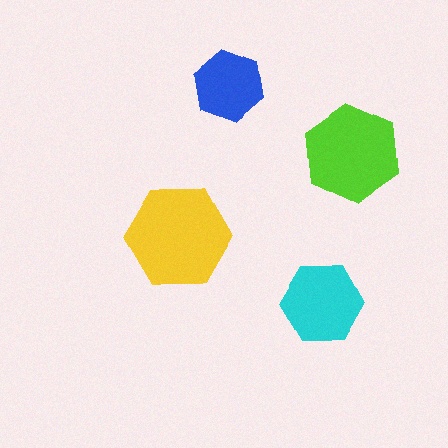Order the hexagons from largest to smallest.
the yellow one, the lime one, the cyan one, the blue one.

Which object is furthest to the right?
The lime hexagon is rightmost.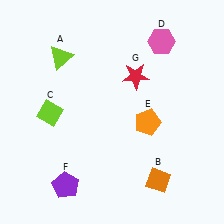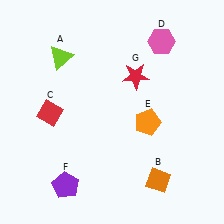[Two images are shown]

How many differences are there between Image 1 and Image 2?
There is 1 difference between the two images.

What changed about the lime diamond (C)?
In Image 1, C is lime. In Image 2, it changed to red.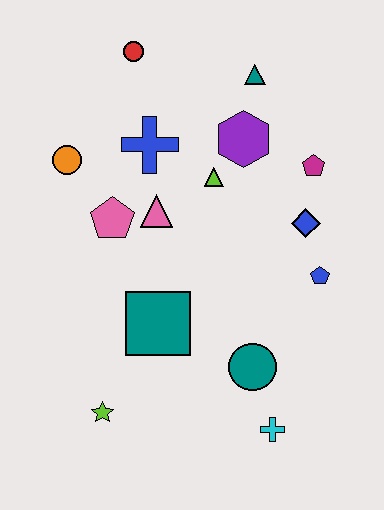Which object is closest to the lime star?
The teal square is closest to the lime star.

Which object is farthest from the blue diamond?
The lime star is farthest from the blue diamond.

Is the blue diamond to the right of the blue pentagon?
No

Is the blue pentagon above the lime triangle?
No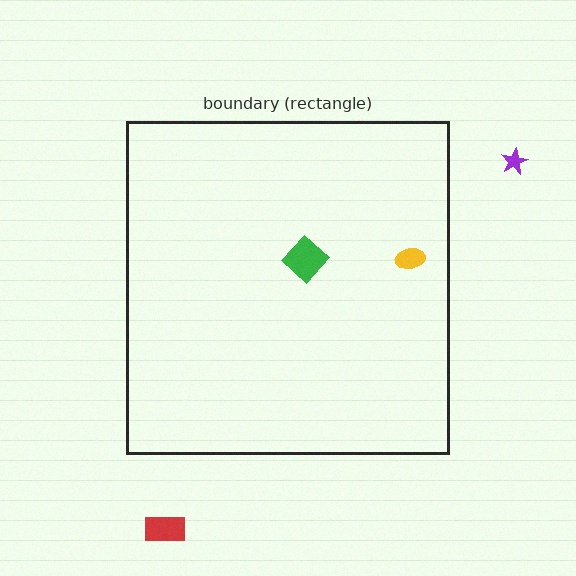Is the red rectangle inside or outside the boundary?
Outside.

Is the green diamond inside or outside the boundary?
Inside.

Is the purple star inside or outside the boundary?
Outside.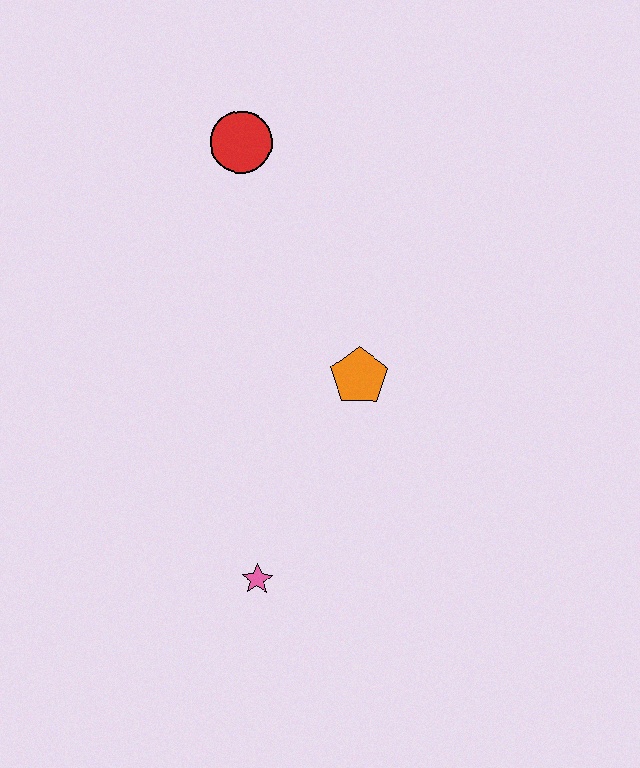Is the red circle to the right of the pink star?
No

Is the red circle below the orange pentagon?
No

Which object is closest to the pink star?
The orange pentagon is closest to the pink star.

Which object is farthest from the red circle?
The pink star is farthest from the red circle.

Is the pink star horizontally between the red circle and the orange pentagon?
Yes